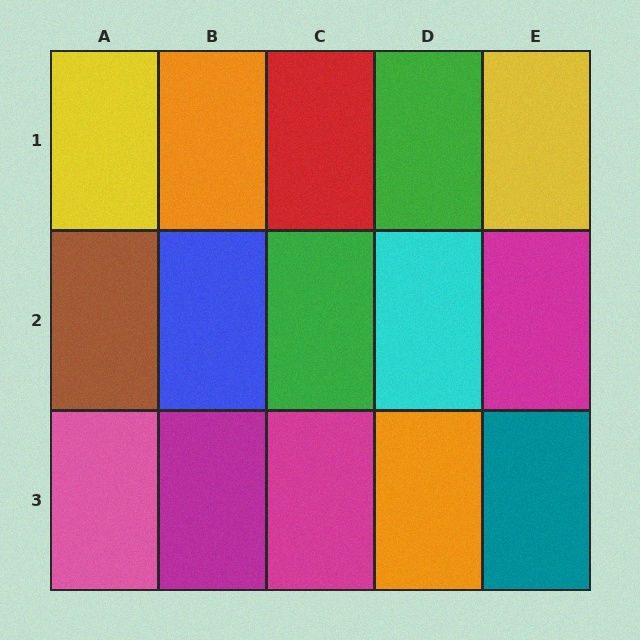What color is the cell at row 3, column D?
Orange.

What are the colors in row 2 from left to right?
Brown, blue, green, cyan, magenta.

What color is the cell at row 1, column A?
Yellow.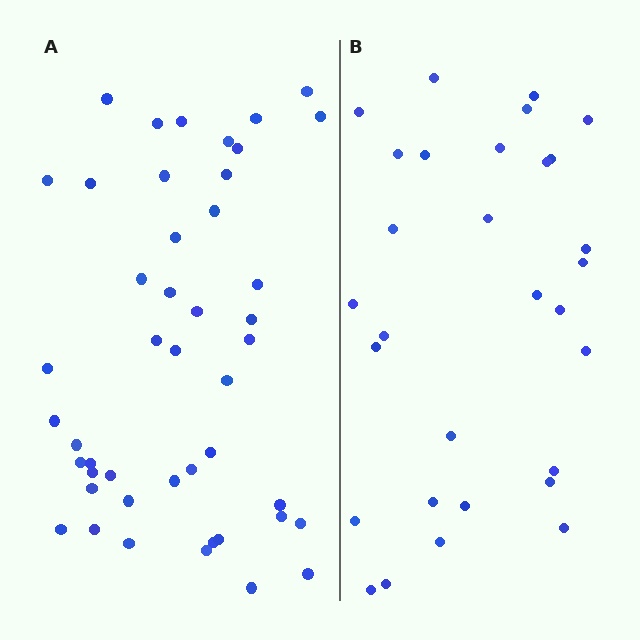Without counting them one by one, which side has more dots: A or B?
Region A (the left region) has more dots.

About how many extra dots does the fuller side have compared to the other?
Region A has approximately 15 more dots than region B.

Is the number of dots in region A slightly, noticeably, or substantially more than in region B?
Region A has substantially more. The ratio is roughly 1.5 to 1.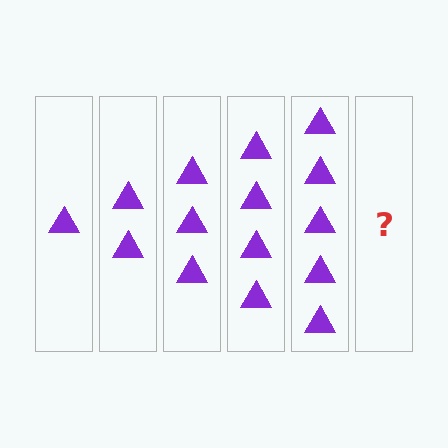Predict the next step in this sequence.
The next step is 6 triangles.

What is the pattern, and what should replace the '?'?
The pattern is that each step adds one more triangle. The '?' should be 6 triangles.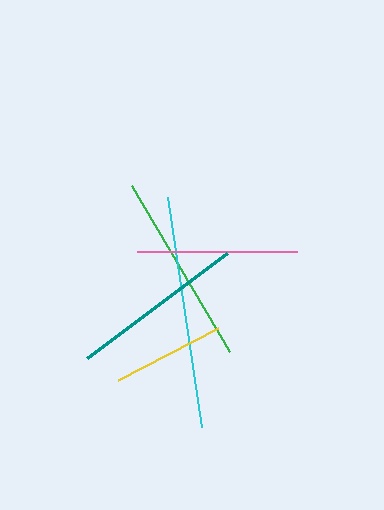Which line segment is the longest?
The cyan line is the longest at approximately 233 pixels.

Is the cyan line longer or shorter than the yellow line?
The cyan line is longer than the yellow line.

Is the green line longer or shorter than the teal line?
The green line is longer than the teal line.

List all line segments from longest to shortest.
From longest to shortest: cyan, green, teal, pink, yellow.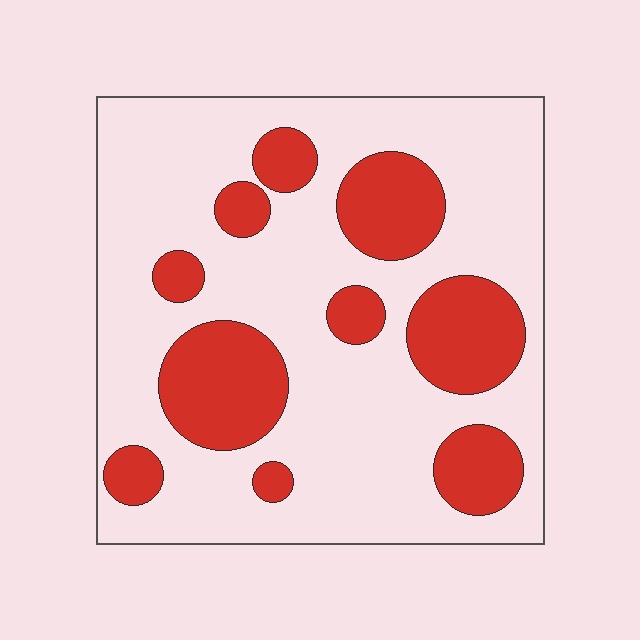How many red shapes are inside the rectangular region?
10.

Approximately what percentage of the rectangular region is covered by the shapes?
Approximately 30%.